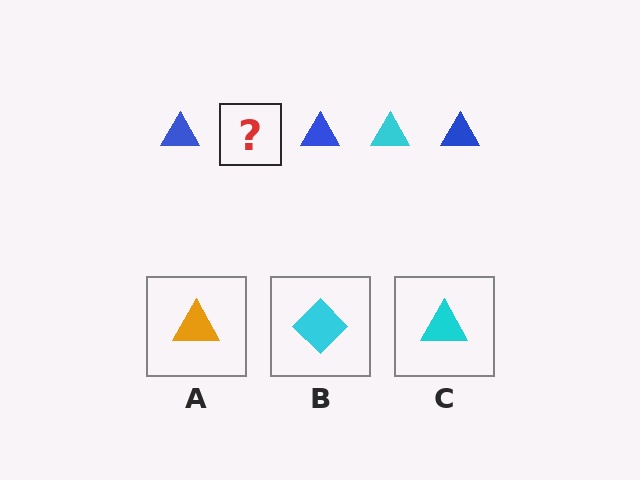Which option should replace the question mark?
Option C.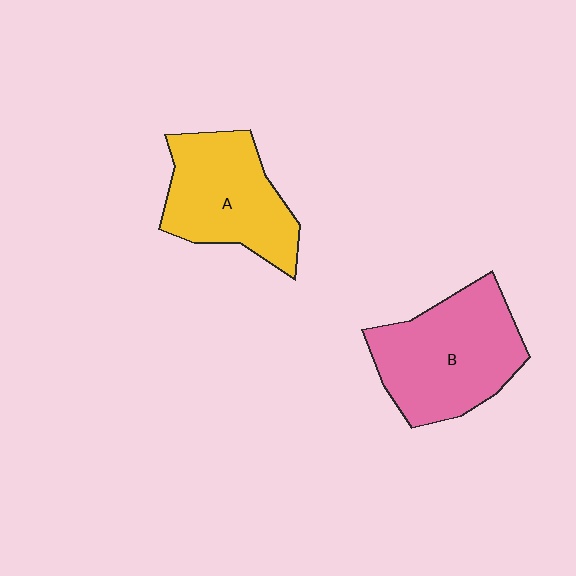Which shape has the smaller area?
Shape A (yellow).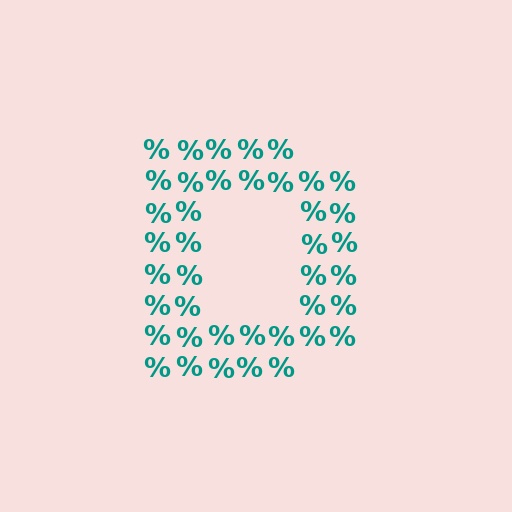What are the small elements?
The small elements are percent signs.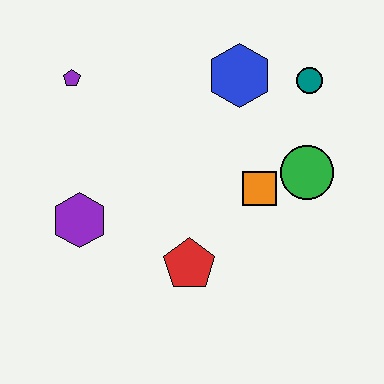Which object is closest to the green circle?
The orange square is closest to the green circle.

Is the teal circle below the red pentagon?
No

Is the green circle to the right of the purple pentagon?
Yes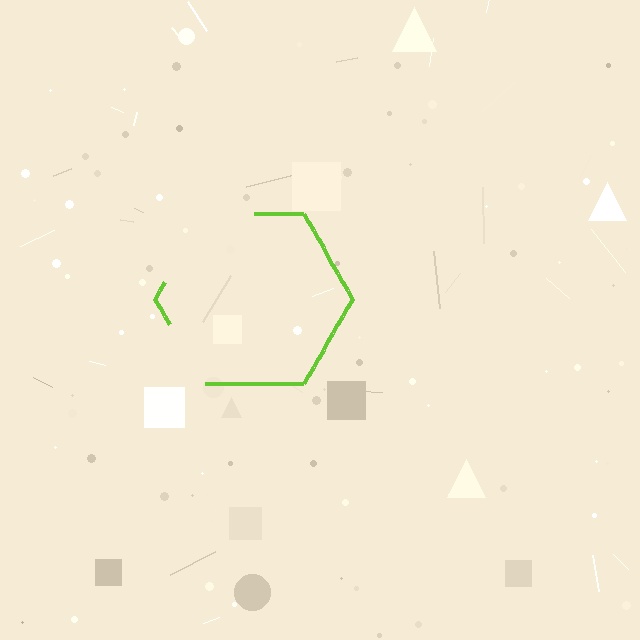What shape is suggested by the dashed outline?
The dashed outline suggests a hexagon.